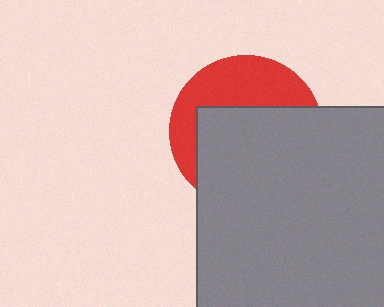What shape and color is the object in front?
The object in front is a gray rectangle.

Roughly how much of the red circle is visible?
A small part of it is visible (roughly 38%).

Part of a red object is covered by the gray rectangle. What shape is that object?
It is a circle.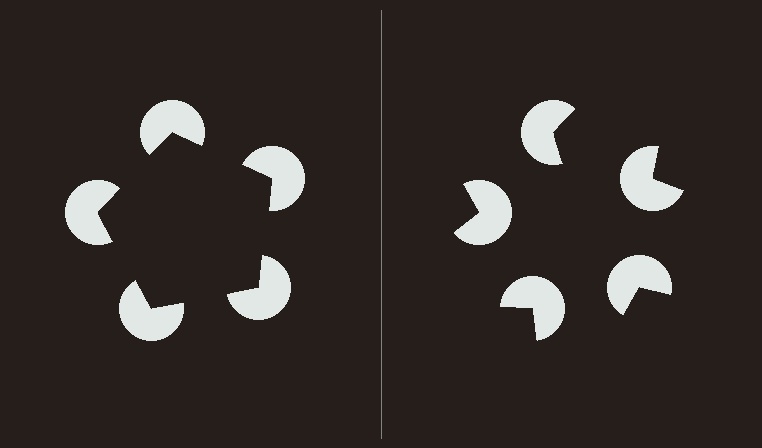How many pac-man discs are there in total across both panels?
10 — 5 on each side.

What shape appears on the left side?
An illusory pentagon.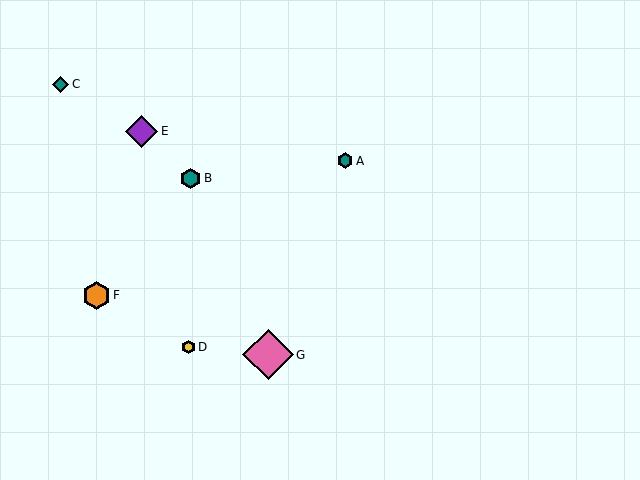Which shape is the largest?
The pink diamond (labeled G) is the largest.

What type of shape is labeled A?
Shape A is a teal hexagon.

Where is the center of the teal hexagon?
The center of the teal hexagon is at (345, 161).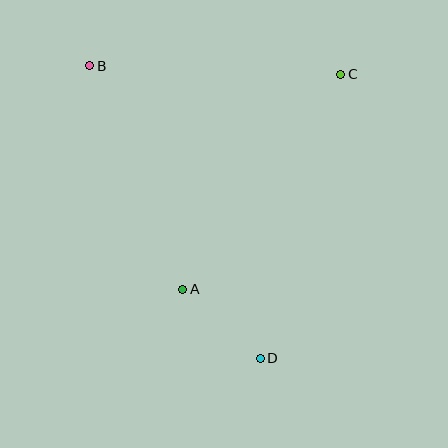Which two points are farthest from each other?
Points B and D are farthest from each other.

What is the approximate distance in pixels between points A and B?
The distance between A and B is approximately 242 pixels.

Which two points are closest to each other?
Points A and D are closest to each other.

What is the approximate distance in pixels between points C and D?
The distance between C and D is approximately 295 pixels.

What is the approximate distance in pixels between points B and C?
The distance between B and C is approximately 251 pixels.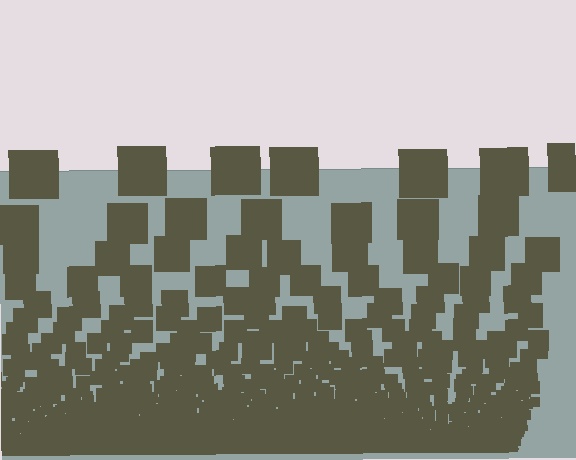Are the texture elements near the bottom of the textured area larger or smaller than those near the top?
Smaller. The gradient is inverted — elements near the bottom are smaller and denser.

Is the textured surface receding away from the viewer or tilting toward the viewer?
The surface appears to tilt toward the viewer. Texture elements get larger and sparser toward the top.